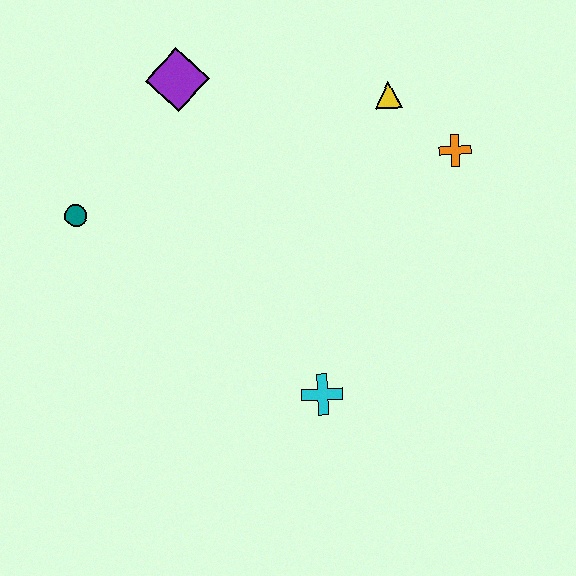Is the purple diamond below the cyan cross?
No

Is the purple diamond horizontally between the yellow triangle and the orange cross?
No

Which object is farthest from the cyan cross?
The purple diamond is farthest from the cyan cross.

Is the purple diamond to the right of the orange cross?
No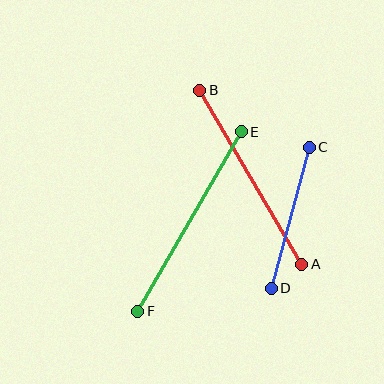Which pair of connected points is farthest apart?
Points E and F are farthest apart.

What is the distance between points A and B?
The distance is approximately 202 pixels.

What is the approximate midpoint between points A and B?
The midpoint is at approximately (251, 177) pixels.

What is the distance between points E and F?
The distance is approximately 207 pixels.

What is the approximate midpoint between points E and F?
The midpoint is at approximately (190, 222) pixels.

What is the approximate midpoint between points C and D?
The midpoint is at approximately (290, 218) pixels.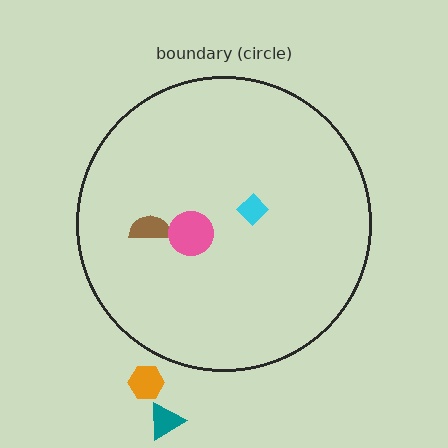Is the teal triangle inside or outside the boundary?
Outside.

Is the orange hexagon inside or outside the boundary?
Outside.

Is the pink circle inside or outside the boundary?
Inside.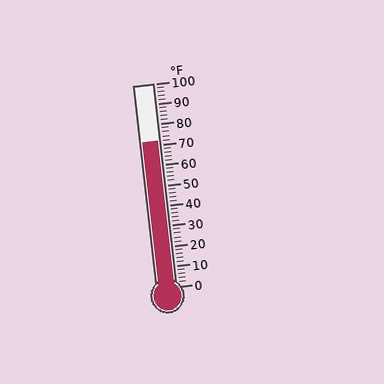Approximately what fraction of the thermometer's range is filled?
The thermometer is filled to approximately 70% of its range.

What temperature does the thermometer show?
The thermometer shows approximately 72°F.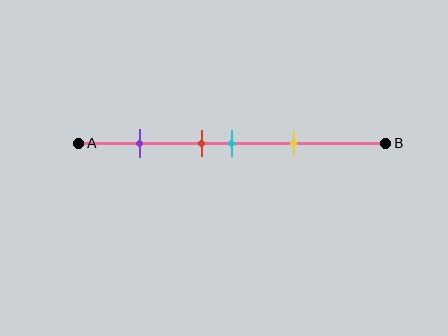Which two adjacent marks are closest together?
The red and cyan marks are the closest adjacent pair.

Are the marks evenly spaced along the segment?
No, the marks are not evenly spaced.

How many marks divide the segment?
There are 4 marks dividing the segment.